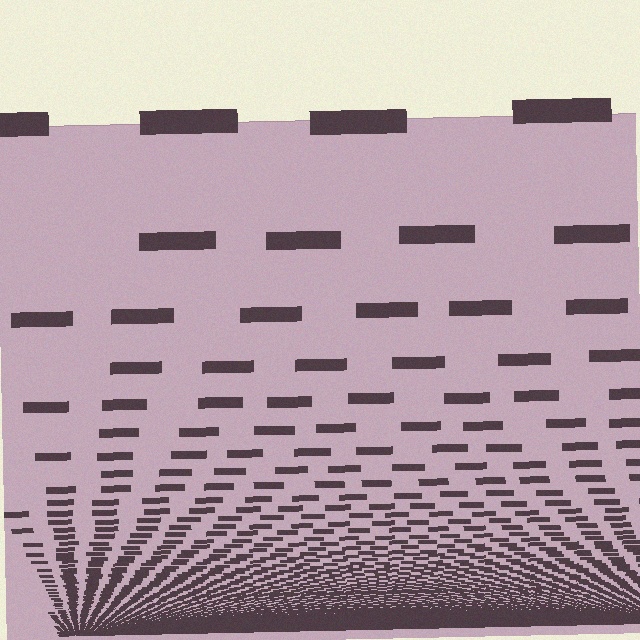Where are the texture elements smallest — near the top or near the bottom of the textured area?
Near the bottom.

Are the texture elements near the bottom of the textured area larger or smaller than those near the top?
Smaller. The gradient is inverted — elements near the bottom are smaller and denser.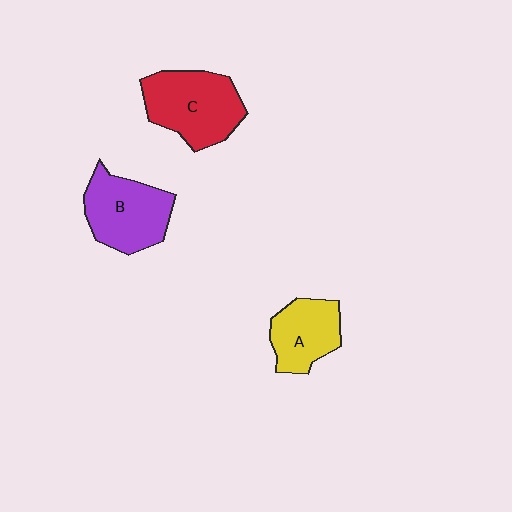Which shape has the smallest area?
Shape A (yellow).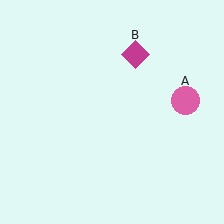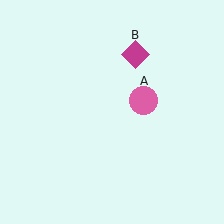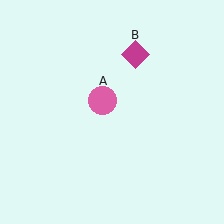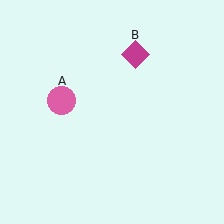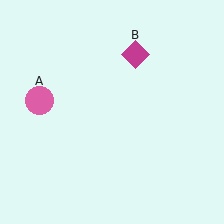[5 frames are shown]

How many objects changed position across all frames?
1 object changed position: pink circle (object A).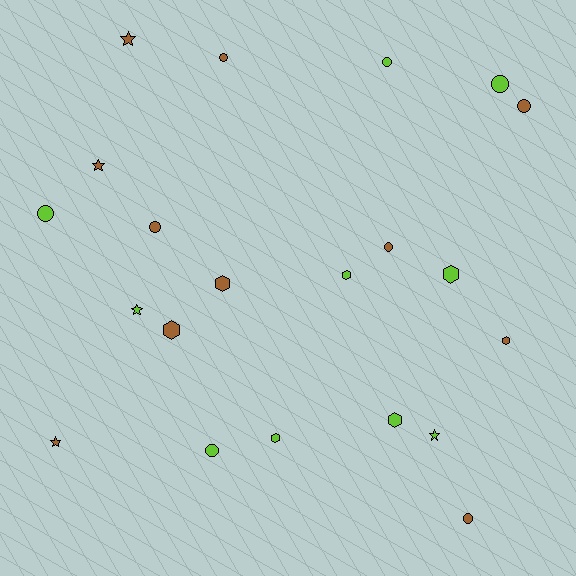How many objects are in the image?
There are 21 objects.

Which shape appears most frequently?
Circle, with 9 objects.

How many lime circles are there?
There are 4 lime circles.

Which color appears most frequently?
Brown, with 11 objects.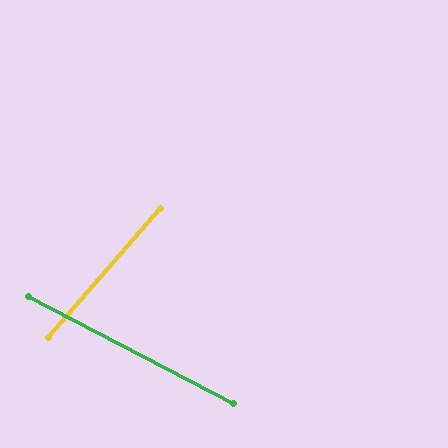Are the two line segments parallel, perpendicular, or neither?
Neither parallel nor perpendicular — they differ by about 76°.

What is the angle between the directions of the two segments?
Approximately 76 degrees.